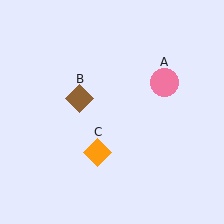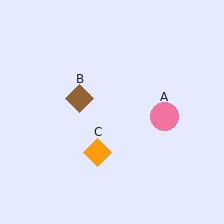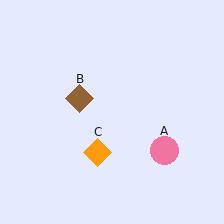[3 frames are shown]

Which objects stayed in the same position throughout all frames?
Brown diamond (object B) and orange diamond (object C) remained stationary.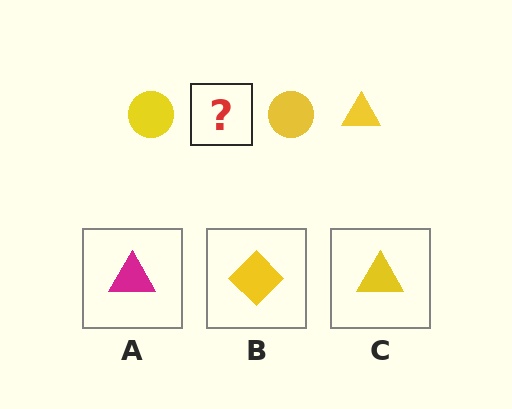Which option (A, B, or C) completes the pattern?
C.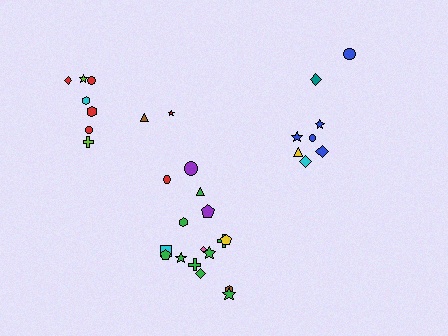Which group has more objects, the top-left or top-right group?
The top-left group.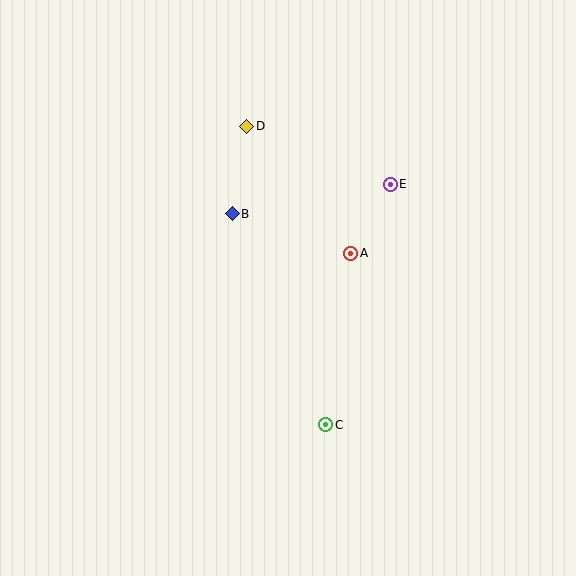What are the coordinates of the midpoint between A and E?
The midpoint between A and E is at (371, 219).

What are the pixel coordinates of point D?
Point D is at (247, 126).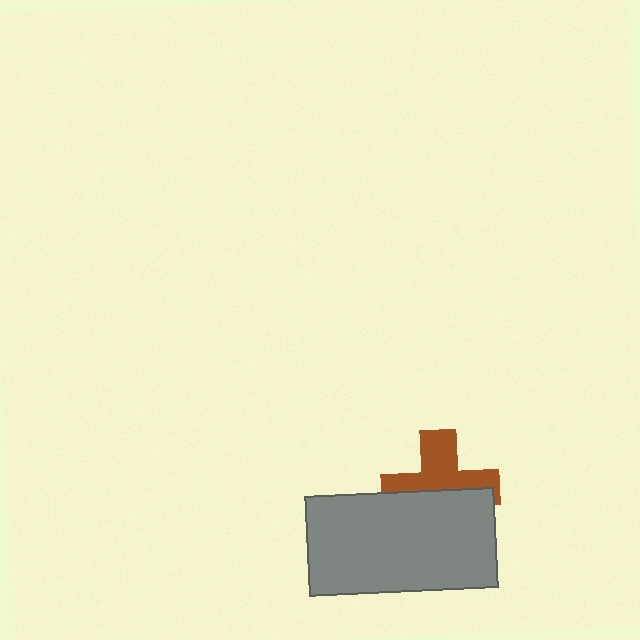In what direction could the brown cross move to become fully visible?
The brown cross could move up. That would shift it out from behind the gray rectangle entirely.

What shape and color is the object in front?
The object in front is a gray rectangle.